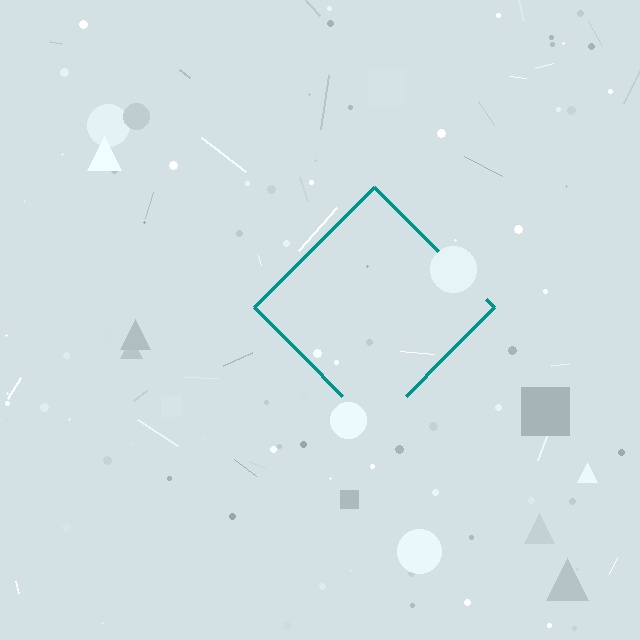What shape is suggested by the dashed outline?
The dashed outline suggests a diamond.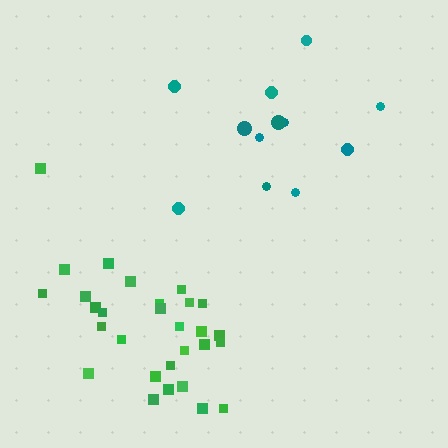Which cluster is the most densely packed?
Green.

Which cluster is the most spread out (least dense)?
Teal.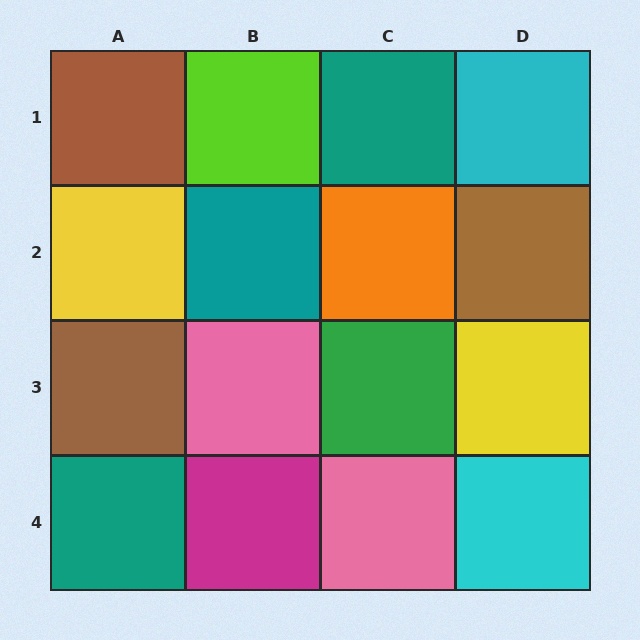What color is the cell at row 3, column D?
Yellow.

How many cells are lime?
1 cell is lime.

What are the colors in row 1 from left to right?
Brown, lime, teal, cyan.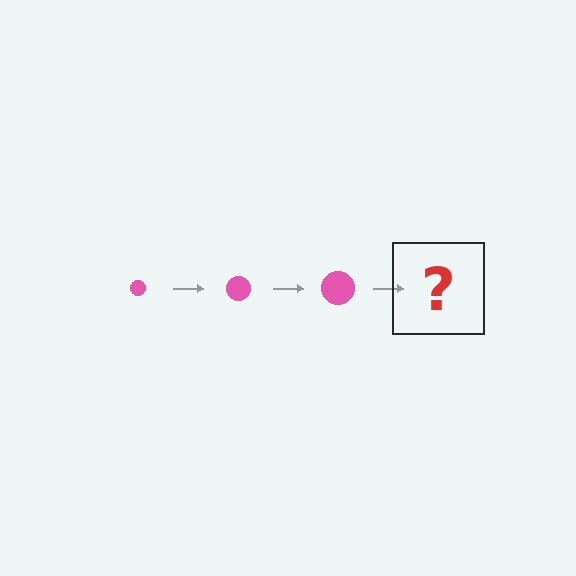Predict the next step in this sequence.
The next step is a pink circle, larger than the previous one.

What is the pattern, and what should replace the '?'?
The pattern is that the circle gets progressively larger each step. The '?' should be a pink circle, larger than the previous one.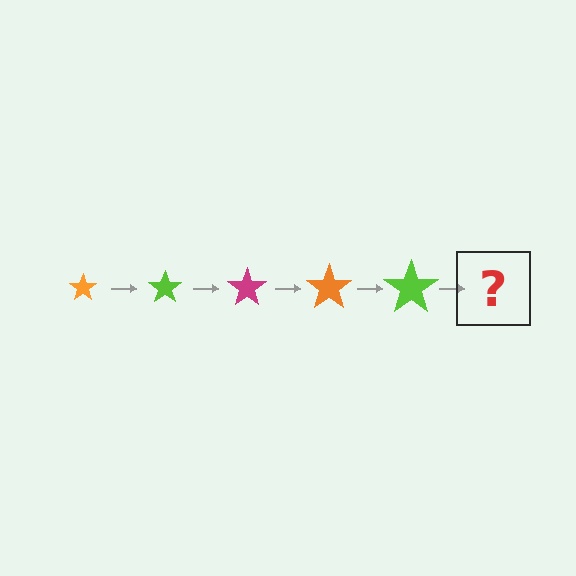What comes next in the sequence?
The next element should be a magenta star, larger than the previous one.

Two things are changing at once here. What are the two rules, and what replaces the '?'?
The two rules are that the star grows larger each step and the color cycles through orange, lime, and magenta. The '?' should be a magenta star, larger than the previous one.